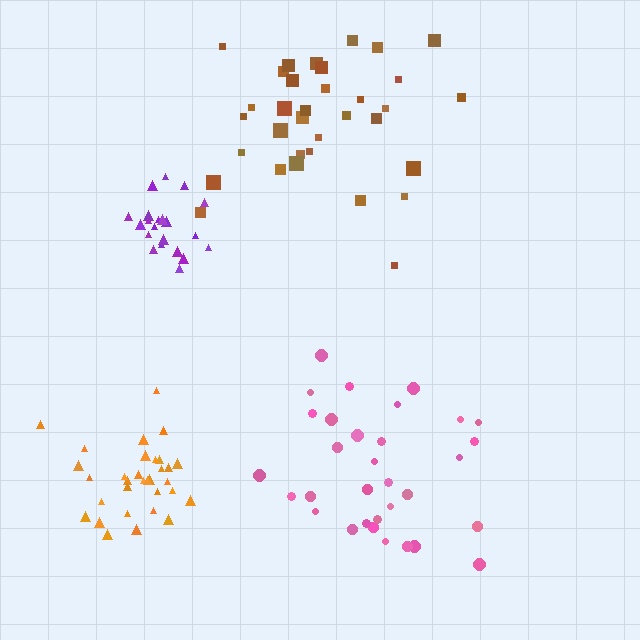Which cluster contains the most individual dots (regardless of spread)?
Brown (34).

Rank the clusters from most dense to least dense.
purple, orange, brown, pink.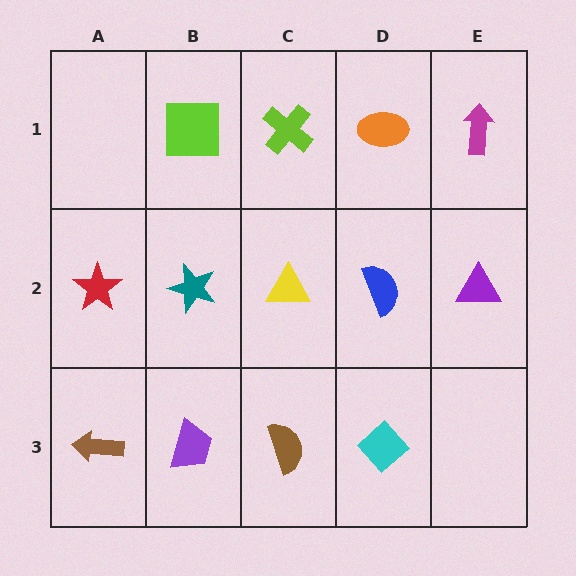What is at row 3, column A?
A brown arrow.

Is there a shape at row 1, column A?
No, that cell is empty.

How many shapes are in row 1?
4 shapes.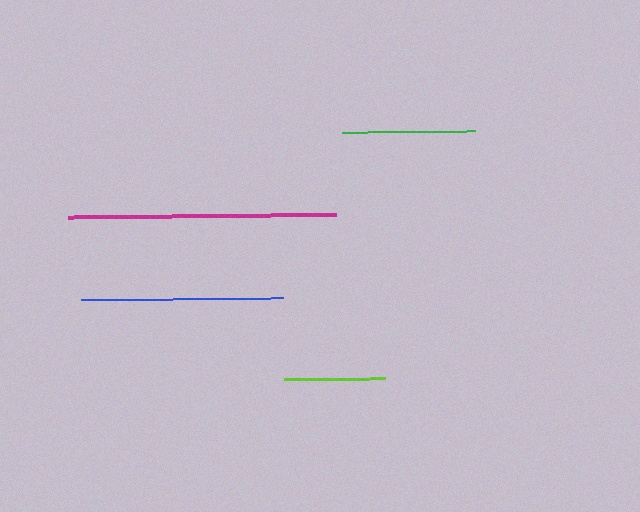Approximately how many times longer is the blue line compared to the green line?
The blue line is approximately 1.5 times the length of the green line.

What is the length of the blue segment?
The blue segment is approximately 202 pixels long.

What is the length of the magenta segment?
The magenta segment is approximately 268 pixels long.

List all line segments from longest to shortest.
From longest to shortest: magenta, blue, green, lime.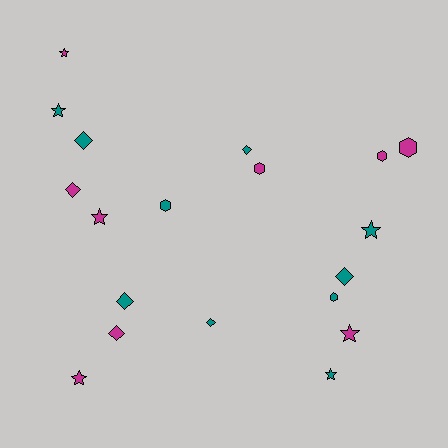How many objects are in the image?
There are 19 objects.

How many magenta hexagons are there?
There are 3 magenta hexagons.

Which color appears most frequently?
Teal, with 10 objects.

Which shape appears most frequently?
Star, with 7 objects.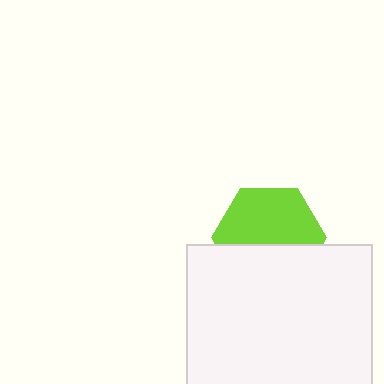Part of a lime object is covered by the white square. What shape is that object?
It is a hexagon.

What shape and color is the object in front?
The object in front is a white square.